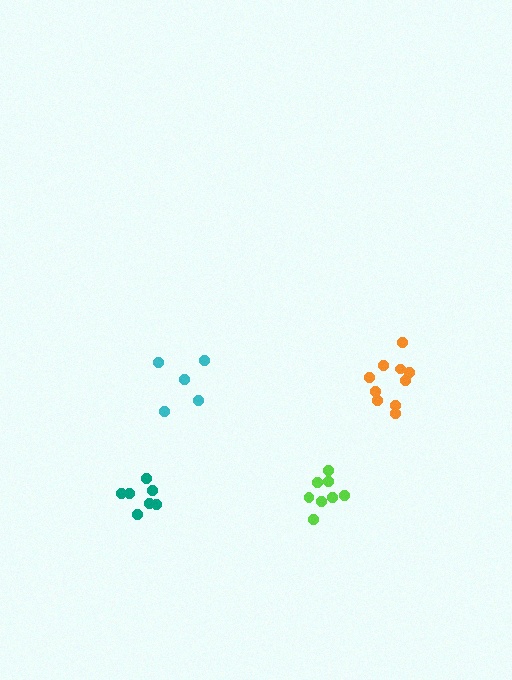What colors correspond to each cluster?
The clusters are colored: teal, orange, lime, cyan.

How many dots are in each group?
Group 1: 7 dots, Group 2: 10 dots, Group 3: 8 dots, Group 4: 5 dots (30 total).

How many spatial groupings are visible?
There are 4 spatial groupings.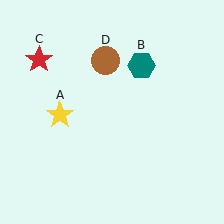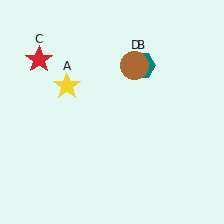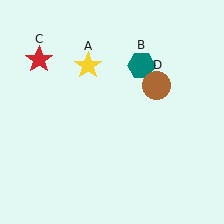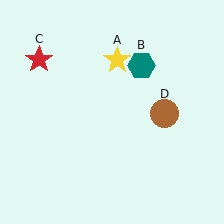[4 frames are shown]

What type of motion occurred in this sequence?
The yellow star (object A), brown circle (object D) rotated clockwise around the center of the scene.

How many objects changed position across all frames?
2 objects changed position: yellow star (object A), brown circle (object D).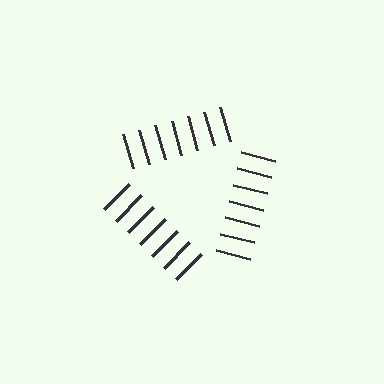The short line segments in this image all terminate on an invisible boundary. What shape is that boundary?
An illusory triangle — the line segments terminate on its edges but no continuous stroke is drawn.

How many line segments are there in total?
21 — 7 along each of the 3 edges.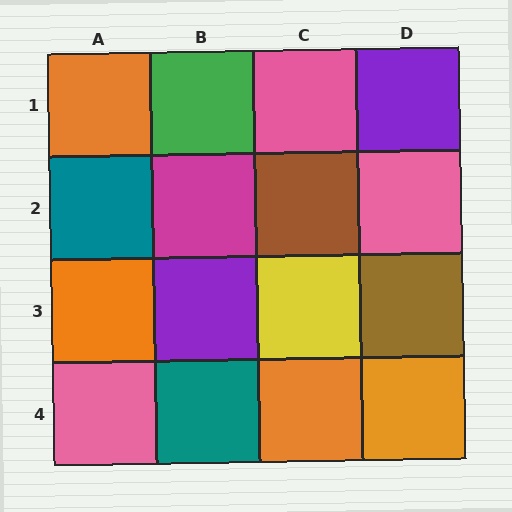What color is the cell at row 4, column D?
Orange.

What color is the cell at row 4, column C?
Orange.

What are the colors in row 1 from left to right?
Orange, green, pink, purple.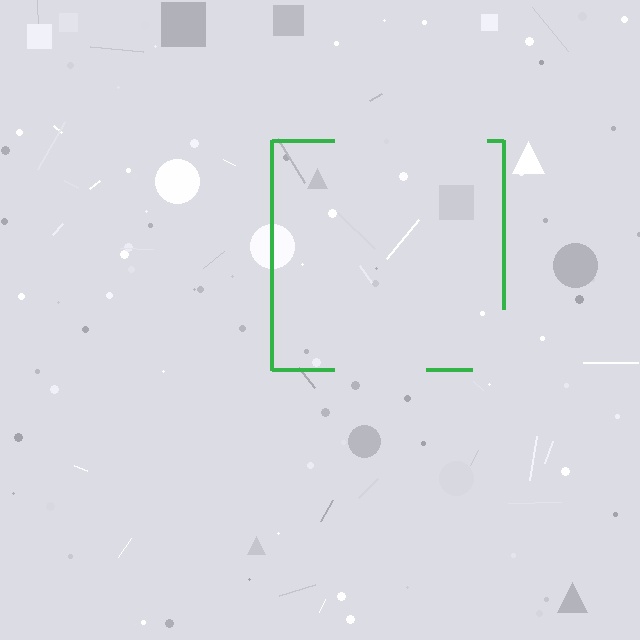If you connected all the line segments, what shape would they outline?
They would outline a square.